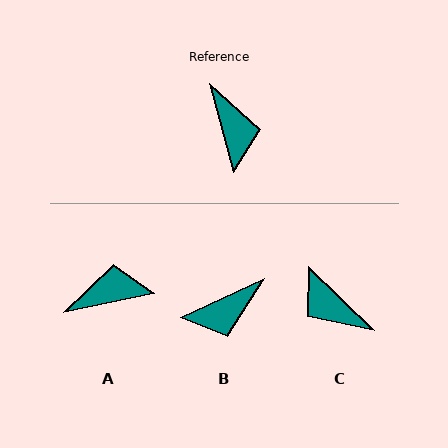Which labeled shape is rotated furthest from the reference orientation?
C, about 150 degrees away.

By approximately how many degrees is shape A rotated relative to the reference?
Approximately 86 degrees counter-clockwise.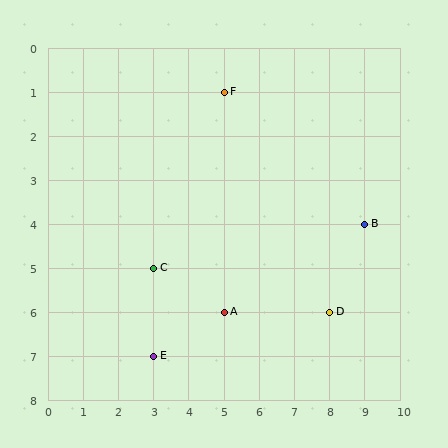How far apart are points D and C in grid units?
Points D and C are 5 columns and 1 row apart (about 5.1 grid units diagonally).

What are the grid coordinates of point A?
Point A is at grid coordinates (5, 6).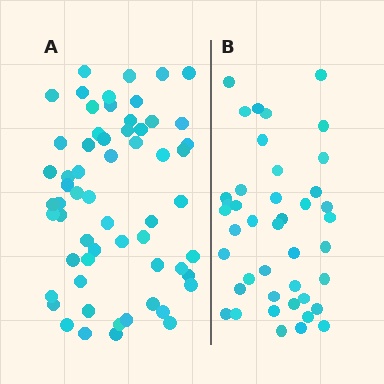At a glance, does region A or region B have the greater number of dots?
Region A (the left region) has more dots.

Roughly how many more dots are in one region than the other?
Region A has approximately 20 more dots than region B.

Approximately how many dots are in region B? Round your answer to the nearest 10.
About 40 dots. (The exact count is 42, which rounds to 40.)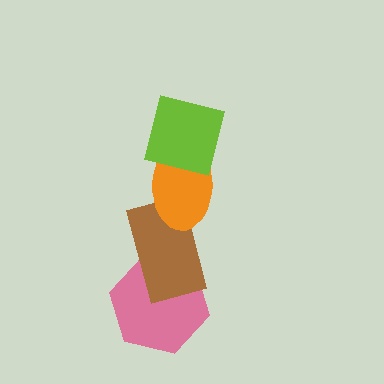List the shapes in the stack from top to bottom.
From top to bottom: the lime square, the orange ellipse, the brown rectangle, the pink hexagon.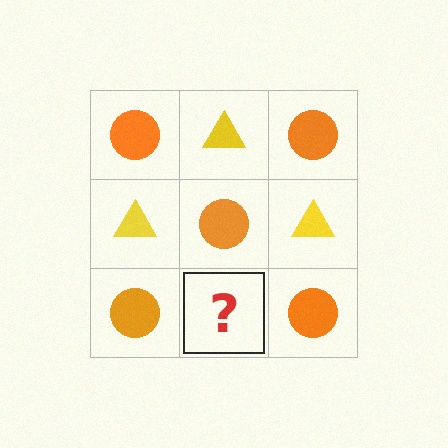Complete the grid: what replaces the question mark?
The question mark should be replaced with a yellow triangle.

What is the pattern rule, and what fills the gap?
The rule is that it alternates orange circle and yellow triangle in a checkerboard pattern. The gap should be filled with a yellow triangle.